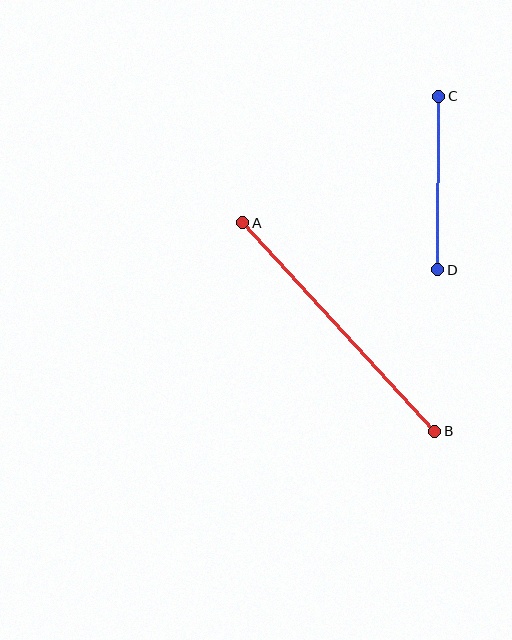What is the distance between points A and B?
The distance is approximately 283 pixels.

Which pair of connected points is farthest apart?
Points A and B are farthest apart.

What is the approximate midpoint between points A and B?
The midpoint is at approximately (339, 327) pixels.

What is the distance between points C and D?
The distance is approximately 174 pixels.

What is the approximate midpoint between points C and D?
The midpoint is at approximately (438, 183) pixels.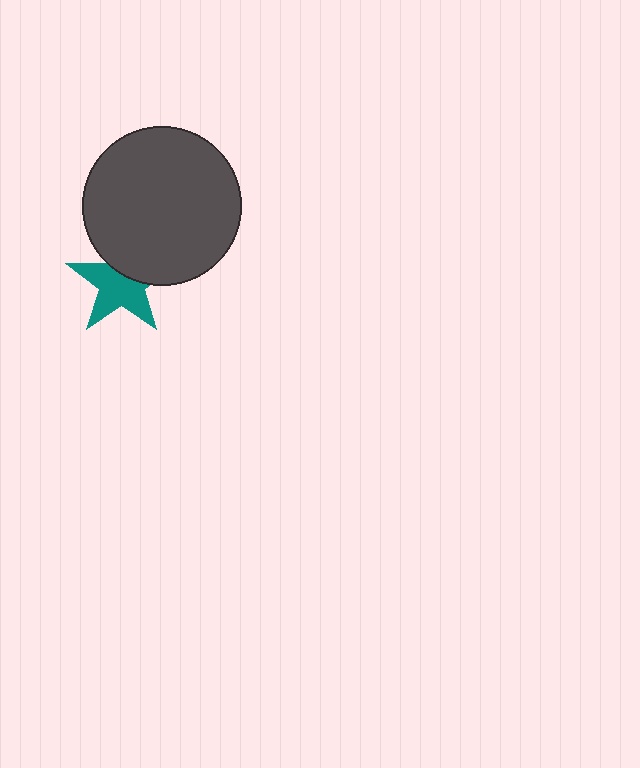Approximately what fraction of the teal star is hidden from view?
Roughly 36% of the teal star is hidden behind the dark gray circle.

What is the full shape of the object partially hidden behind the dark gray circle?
The partially hidden object is a teal star.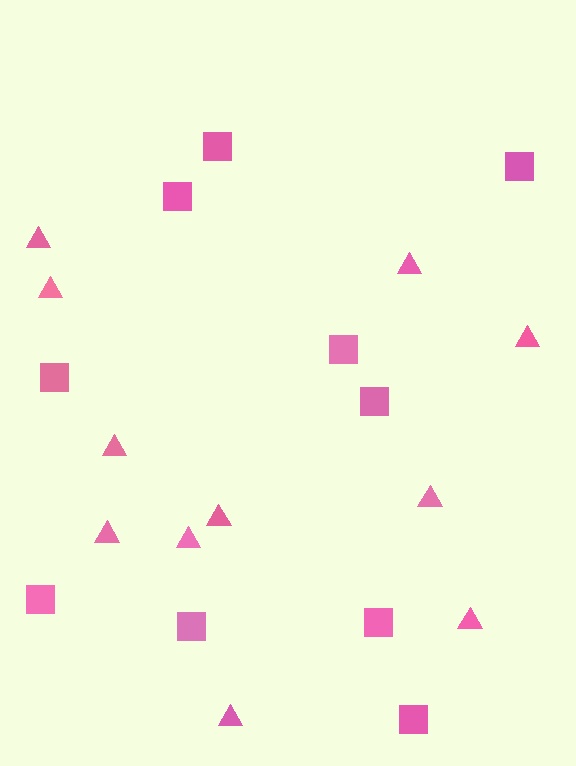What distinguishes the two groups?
There are 2 groups: one group of squares (10) and one group of triangles (11).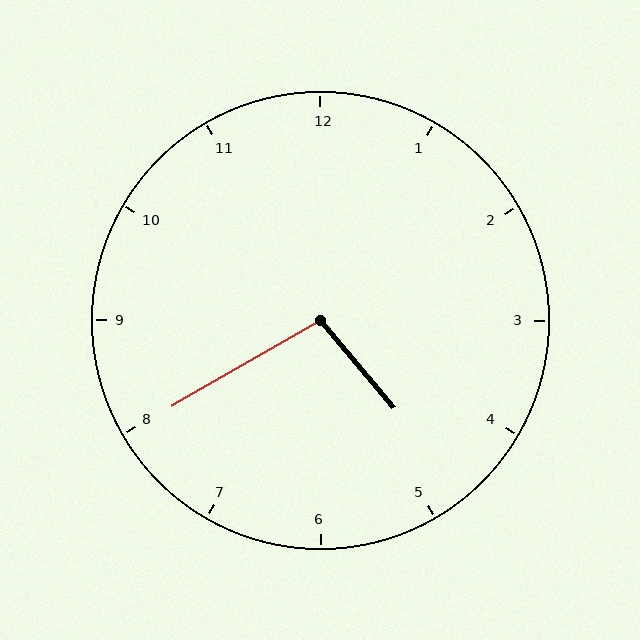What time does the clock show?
4:40.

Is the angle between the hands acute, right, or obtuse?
It is obtuse.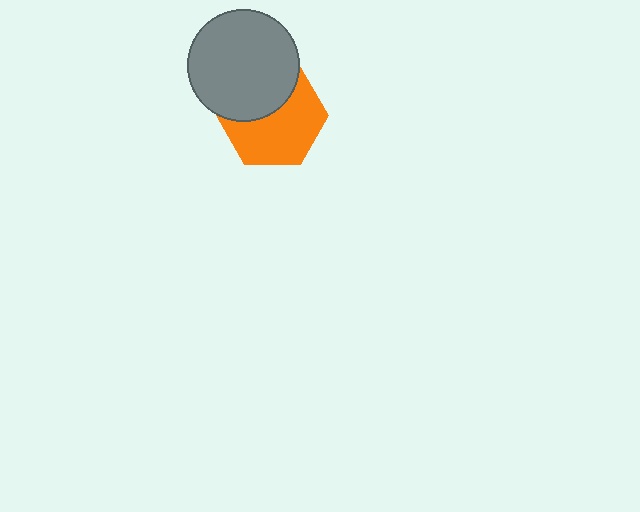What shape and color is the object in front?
The object in front is a gray circle.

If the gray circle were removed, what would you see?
You would see the complete orange hexagon.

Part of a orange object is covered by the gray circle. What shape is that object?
It is a hexagon.